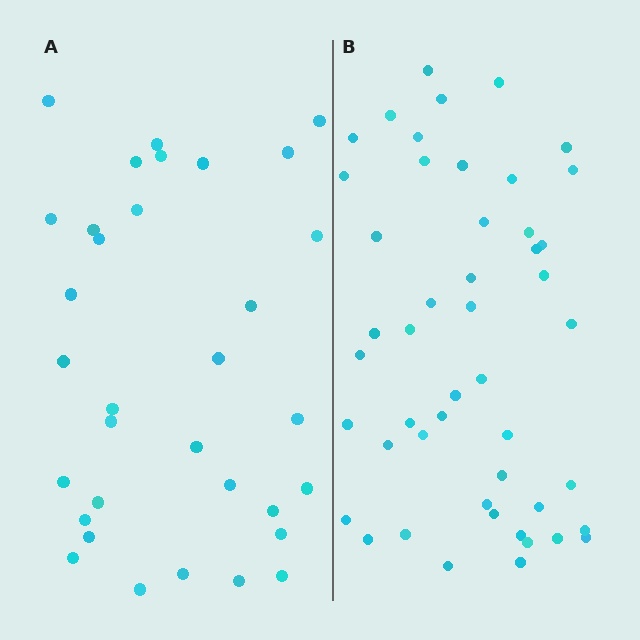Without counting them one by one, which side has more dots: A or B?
Region B (the right region) has more dots.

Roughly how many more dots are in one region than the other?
Region B has approximately 15 more dots than region A.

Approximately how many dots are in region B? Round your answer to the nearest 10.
About 50 dots. (The exact count is 48, which rounds to 50.)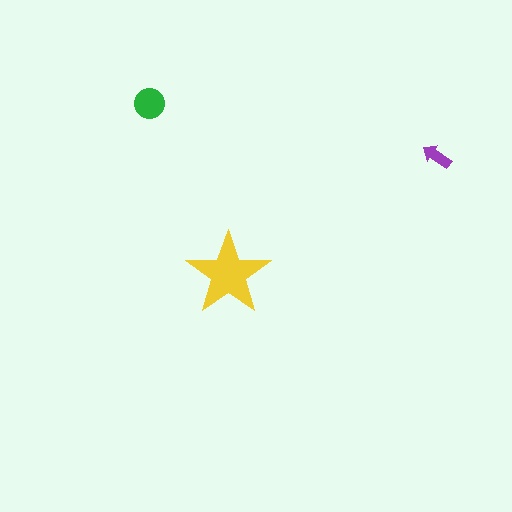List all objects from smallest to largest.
The purple arrow, the green circle, the yellow star.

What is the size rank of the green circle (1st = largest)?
2nd.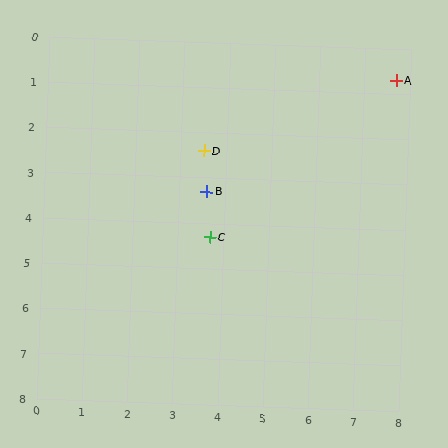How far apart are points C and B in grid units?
Points C and B are about 1.0 grid units apart.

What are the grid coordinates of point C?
Point C is at approximately (3.7, 4.3).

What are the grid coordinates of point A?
Point A is at approximately (7.7, 0.7).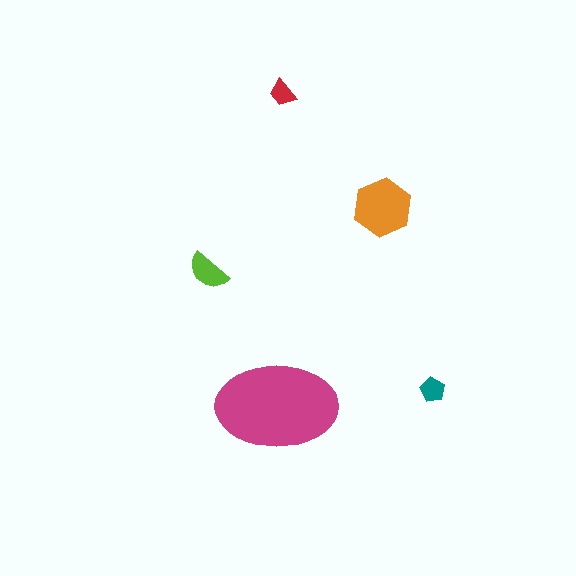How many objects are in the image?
There are 5 objects in the image.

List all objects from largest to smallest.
The magenta ellipse, the orange hexagon, the lime semicircle, the teal pentagon, the red trapezoid.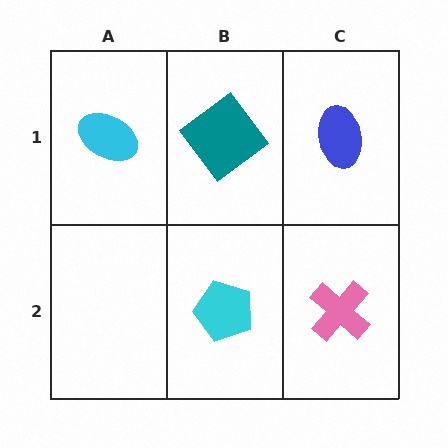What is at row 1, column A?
A cyan ellipse.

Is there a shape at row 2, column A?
No, that cell is empty.